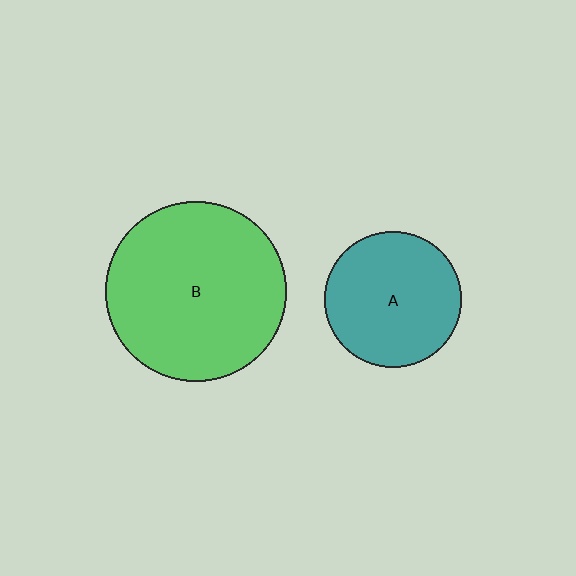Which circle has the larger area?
Circle B (green).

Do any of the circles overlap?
No, none of the circles overlap.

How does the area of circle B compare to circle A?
Approximately 1.7 times.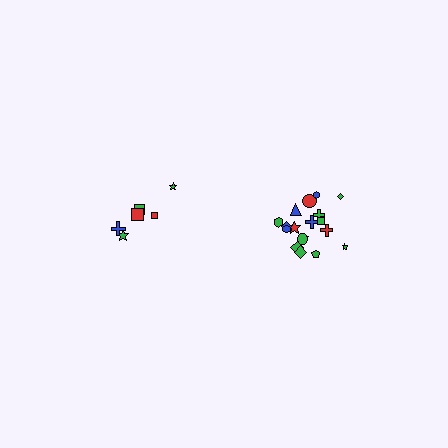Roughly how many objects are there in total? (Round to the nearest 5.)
Roughly 25 objects in total.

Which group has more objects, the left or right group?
The right group.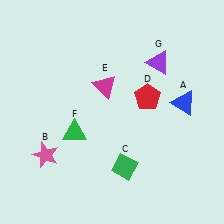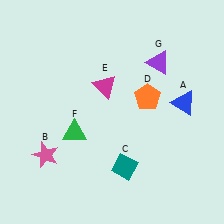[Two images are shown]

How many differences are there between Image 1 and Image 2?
There are 2 differences between the two images.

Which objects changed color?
C changed from green to teal. D changed from red to orange.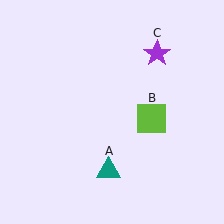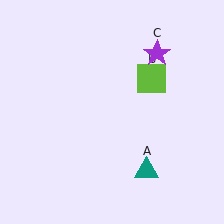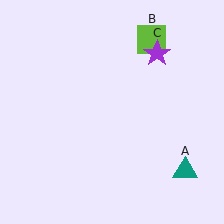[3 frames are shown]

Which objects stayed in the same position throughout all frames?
Purple star (object C) remained stationary.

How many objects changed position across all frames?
2 objects changed position: teal triangle (object A), lime square (object B).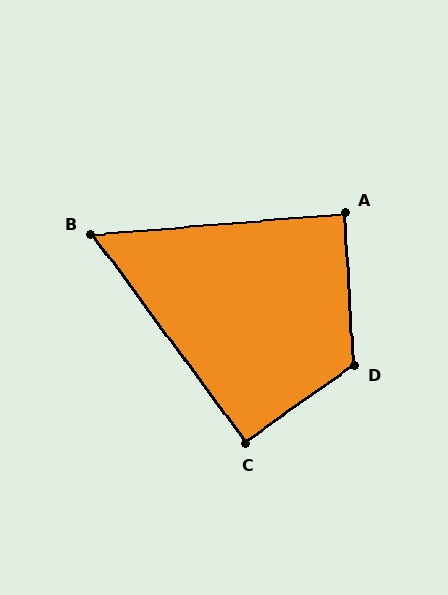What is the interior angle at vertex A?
Approximately 89 degrees (approximately right).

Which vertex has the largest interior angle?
D, at approximately 122 degrees.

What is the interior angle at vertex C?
Approximately 91 degrees (approximately right).